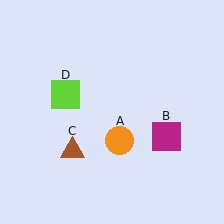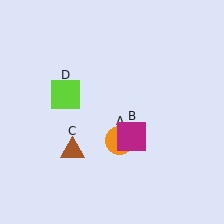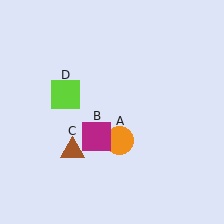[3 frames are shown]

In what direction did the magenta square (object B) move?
The magenta square (object B) moved left.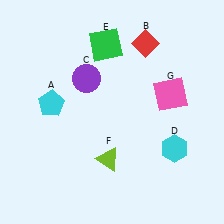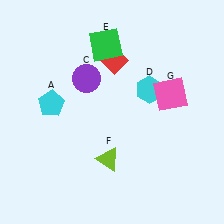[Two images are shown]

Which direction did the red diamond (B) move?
The red diamond (B) moved left.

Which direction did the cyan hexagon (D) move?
The cyan hexagon (D) moved up.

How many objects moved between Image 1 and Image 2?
2 objects moved between the two images.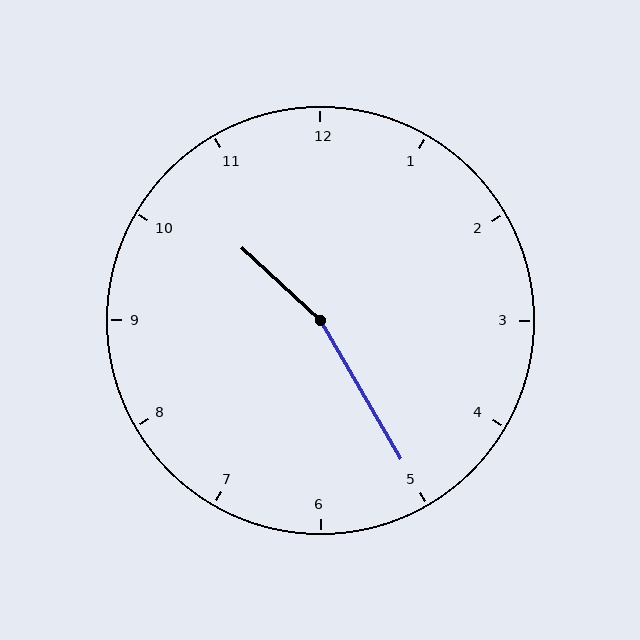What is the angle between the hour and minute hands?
Approximately 162 degrees.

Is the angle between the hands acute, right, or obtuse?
It is obtuse.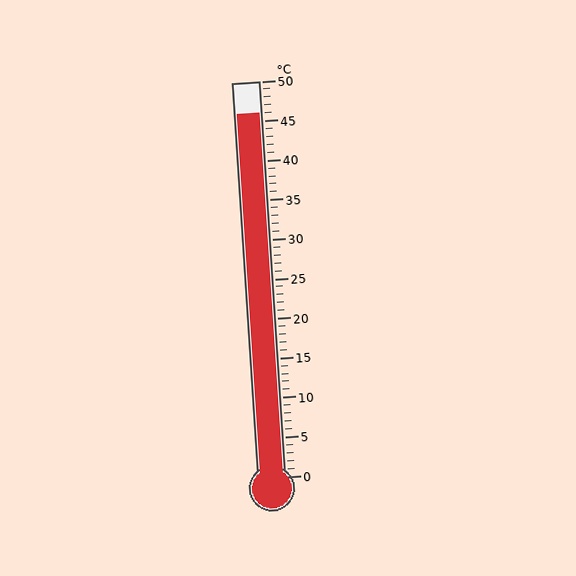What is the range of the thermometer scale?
The thermometer scale ranges from 0°C to 50°C.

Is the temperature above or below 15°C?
The temperature is above 15°C.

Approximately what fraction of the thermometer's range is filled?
The thermometer is filled to approximately 90% of its range.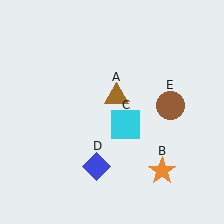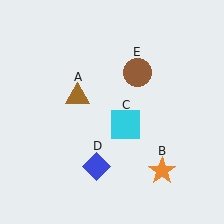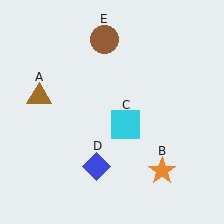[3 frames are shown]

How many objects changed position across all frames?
2 objects changed position: brown triangle (object A), brown circle (object E).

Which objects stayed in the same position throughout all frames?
Orange star (object B) and cyan square (object C) and blue diamond (object D) remained stationary.